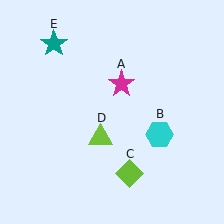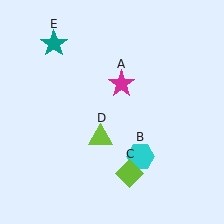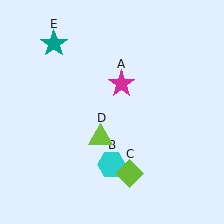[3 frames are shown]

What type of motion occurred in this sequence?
The cyan hexagon (object B) rotated clockwise around the center of the scene.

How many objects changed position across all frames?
1 object changed position: cyan hexagon (object B).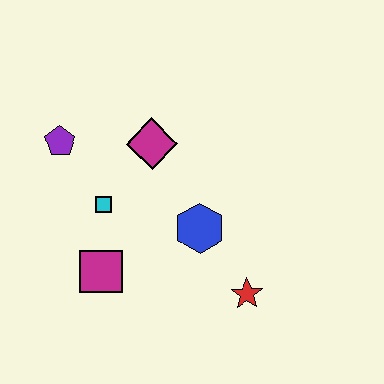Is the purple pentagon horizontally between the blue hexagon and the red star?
No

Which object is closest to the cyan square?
The magenta square is closest to the cyan square.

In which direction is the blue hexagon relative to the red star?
The blue hexagon is above the red star.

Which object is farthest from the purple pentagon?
The red star is farthest from the purple pentagon.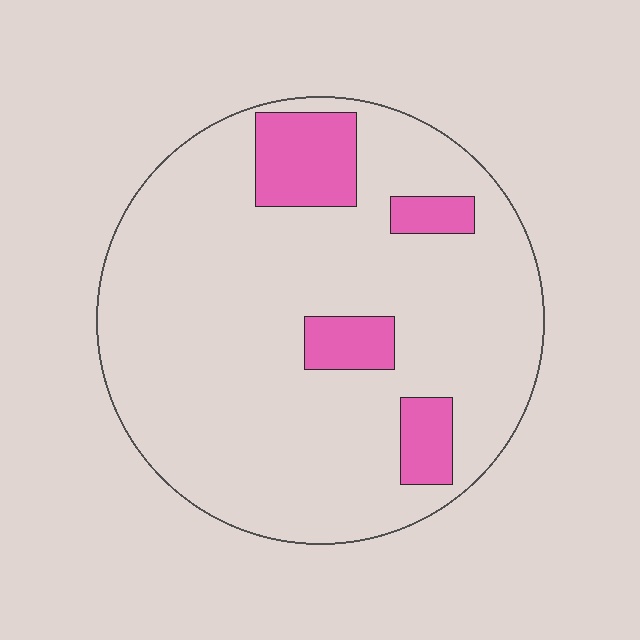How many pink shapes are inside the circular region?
4.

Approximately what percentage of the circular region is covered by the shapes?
Approximately 15%.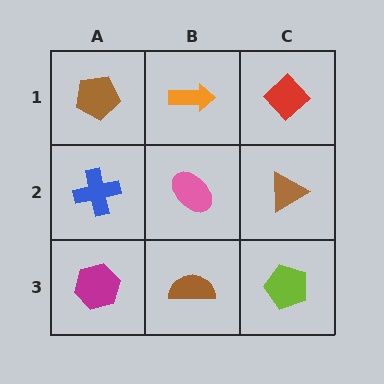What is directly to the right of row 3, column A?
A brown semicircle.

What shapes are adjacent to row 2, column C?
A red diamond (row 1, column C), a lime pentagon (row 3, column C), a pink ellipse (row 2, column B).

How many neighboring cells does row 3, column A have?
2.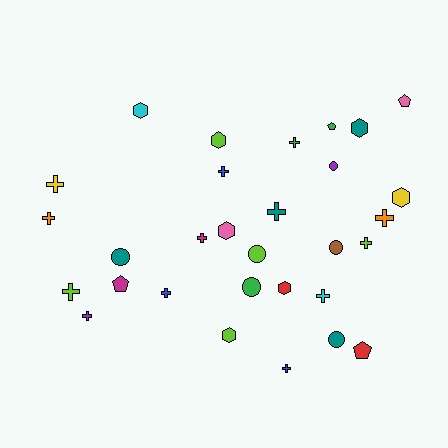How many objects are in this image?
There are 30 objects.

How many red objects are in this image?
There are 2 red objects.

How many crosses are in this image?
There are 13 crosses.